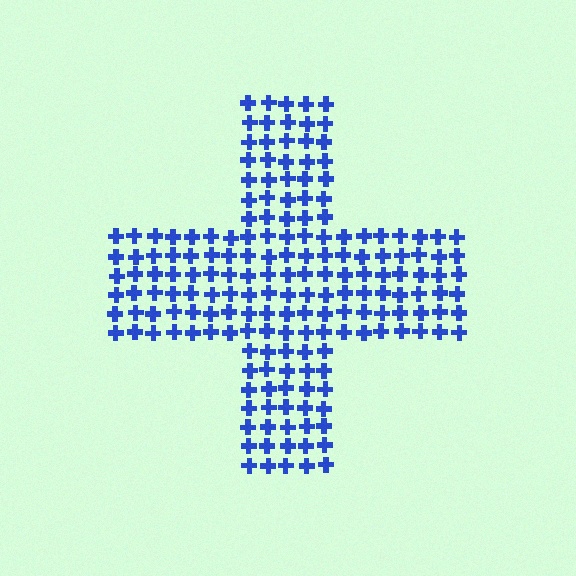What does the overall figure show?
The overall figure shows a cross.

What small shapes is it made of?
It is made of small crosses.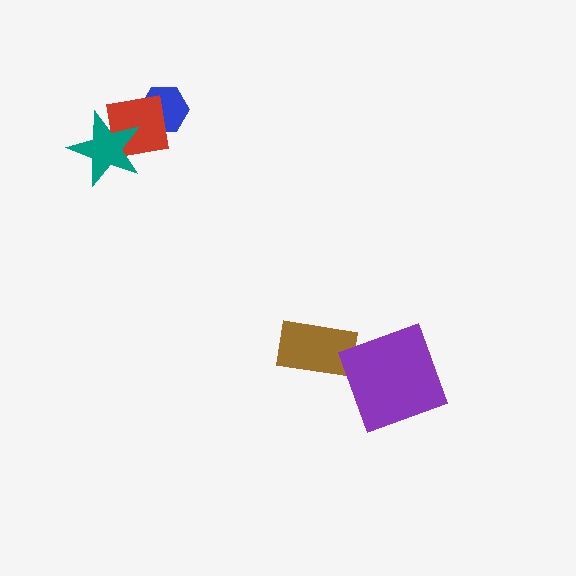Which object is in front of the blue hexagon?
The red square is in front of the blue hexagon.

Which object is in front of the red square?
The teal star is in front of the red square.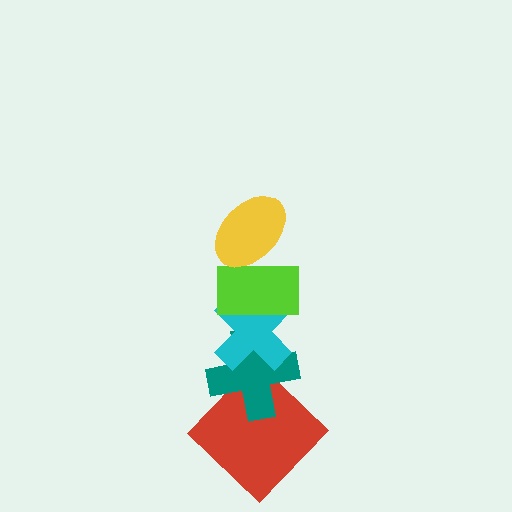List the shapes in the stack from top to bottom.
From top to bottom: the yellow ellipse, the lime rectangle, the cyan cross, the teal cross, the red diamond.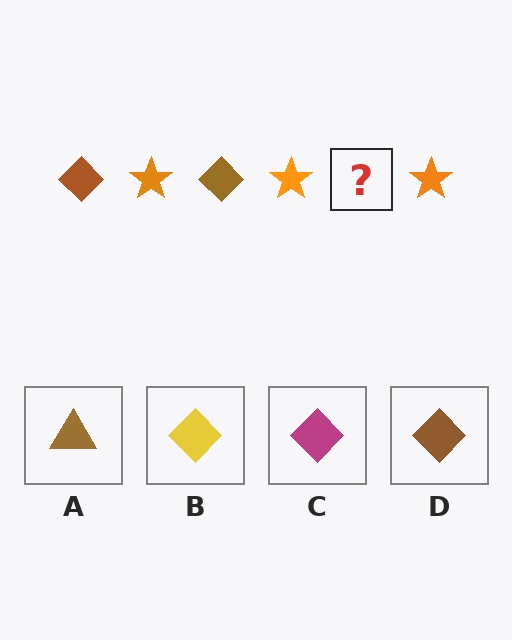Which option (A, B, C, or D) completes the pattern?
D.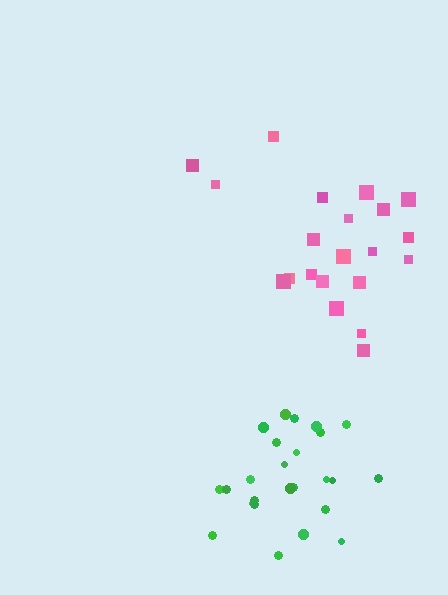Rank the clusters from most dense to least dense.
green, pink.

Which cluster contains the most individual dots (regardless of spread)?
Green (25).